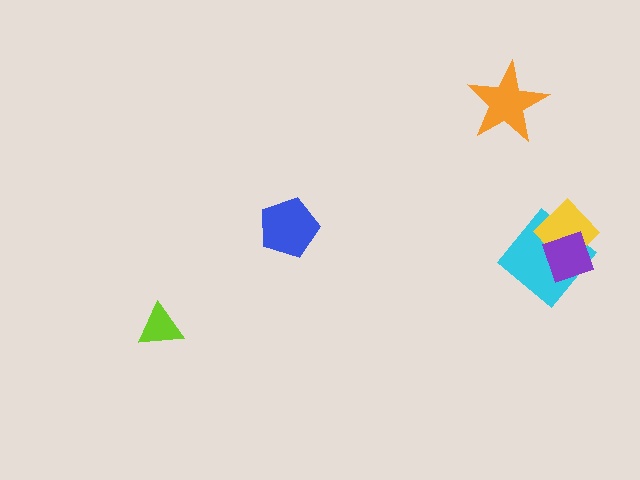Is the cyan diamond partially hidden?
Yes, it is partially covered by another shape.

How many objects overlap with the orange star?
0 objects overlap with the orange star.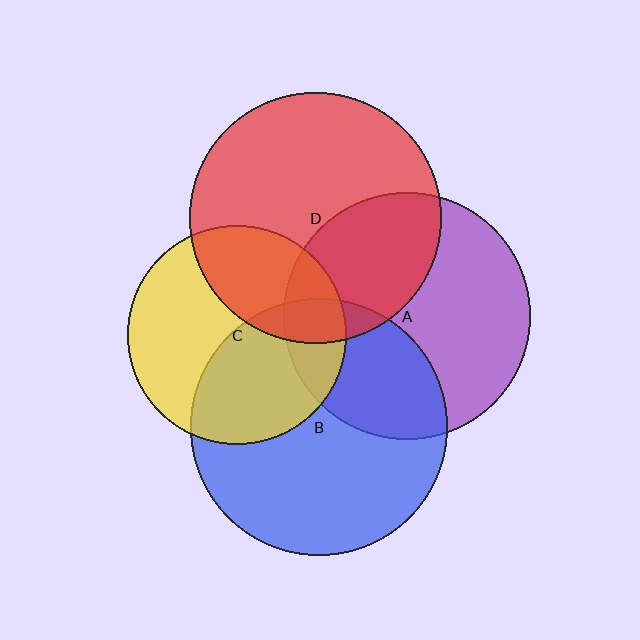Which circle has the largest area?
Circle B (blue).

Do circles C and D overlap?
Yes.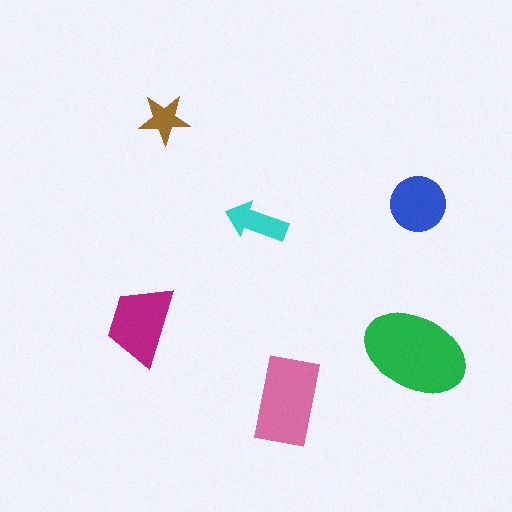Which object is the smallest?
The brown star.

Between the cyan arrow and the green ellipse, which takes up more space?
The green ellipse.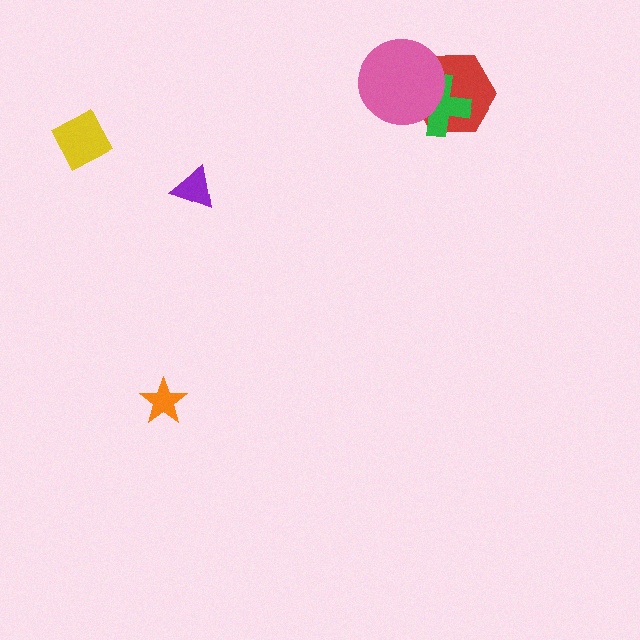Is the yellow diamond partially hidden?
No, no other shape covers it.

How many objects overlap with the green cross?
2 objects overlap with the green cross.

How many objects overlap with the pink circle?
2 objects overlap with the pink circle.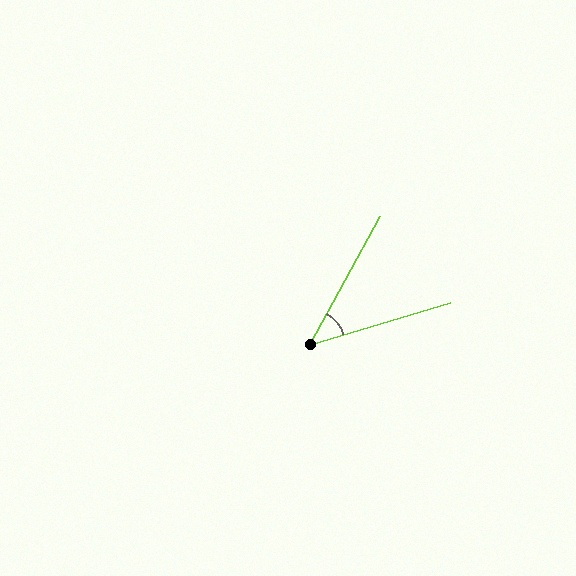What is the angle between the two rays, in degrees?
Approximately 45 degrees.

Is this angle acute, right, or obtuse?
It is acute.